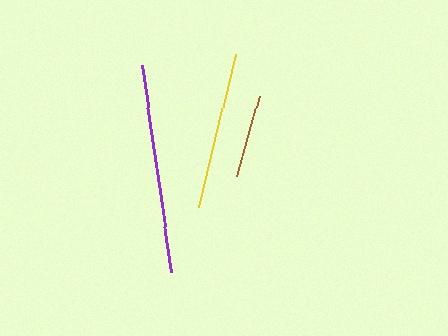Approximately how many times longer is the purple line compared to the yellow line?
The purple line is approximately 1.3 times the length of the yellow line.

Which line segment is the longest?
The purple line is the longest at approximately 208 pixels.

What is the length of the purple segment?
The purple segment is approximately 208 pixels long.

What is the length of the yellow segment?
The yellow segment is approximately 158 pixels long.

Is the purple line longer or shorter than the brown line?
The purple line is longer than the brown line.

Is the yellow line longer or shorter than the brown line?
The yellow line is longer than the brown line.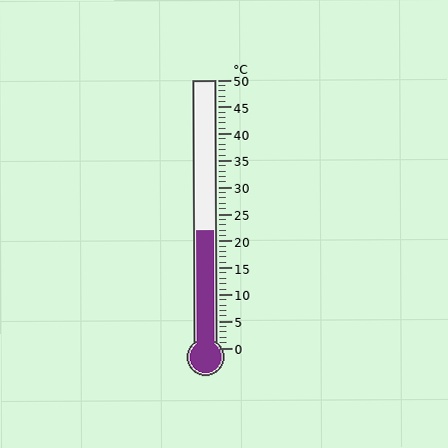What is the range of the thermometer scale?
The thermometer scale ranges from 0°C to 50°C.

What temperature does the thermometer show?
The thermometer shows approximately 22°C.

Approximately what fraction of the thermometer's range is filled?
The thermometer is filled to approximately 45% of its range.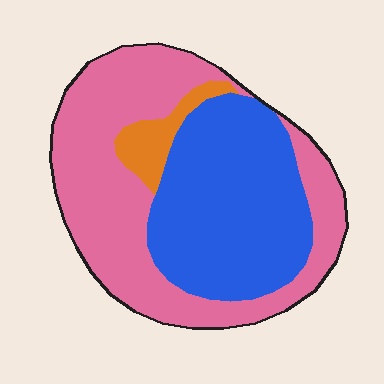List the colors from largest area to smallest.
From largest to smallest: pink, blue, orange.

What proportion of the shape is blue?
Blue covers about 40% of the shape.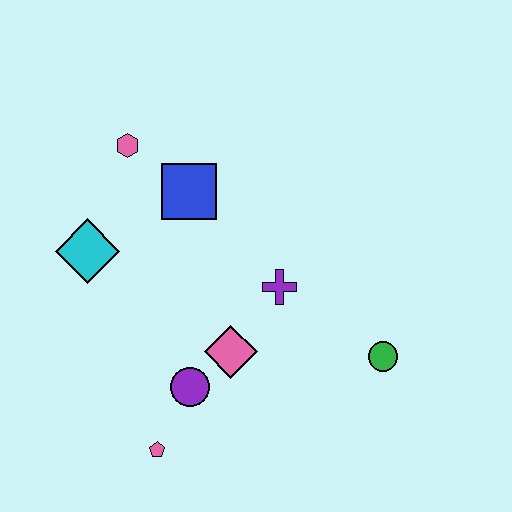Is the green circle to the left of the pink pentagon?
No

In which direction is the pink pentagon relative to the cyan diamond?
The pink pentagon is below the cyan diamond.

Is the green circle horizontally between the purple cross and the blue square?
No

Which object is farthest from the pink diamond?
The pink hexagon is farthest from the pink diamond.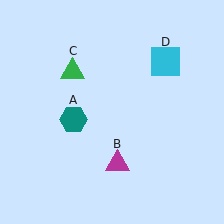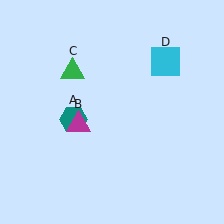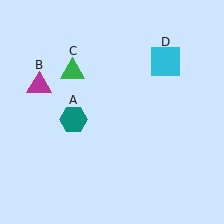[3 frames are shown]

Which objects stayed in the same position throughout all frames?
Teal hexagon (object A) and green triangle (object C) and cyan square (object D) remained stationary.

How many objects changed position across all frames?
1 object changed position: magenta triangle (object B).